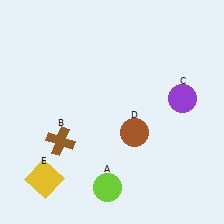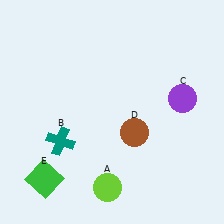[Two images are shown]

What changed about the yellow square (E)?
In Image 1, E is yellow. In Image 2, it changed to green.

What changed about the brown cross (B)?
In Image 1, B is brown. In Image 2, it changed to teal.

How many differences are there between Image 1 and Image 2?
There are 2 differences between the two images.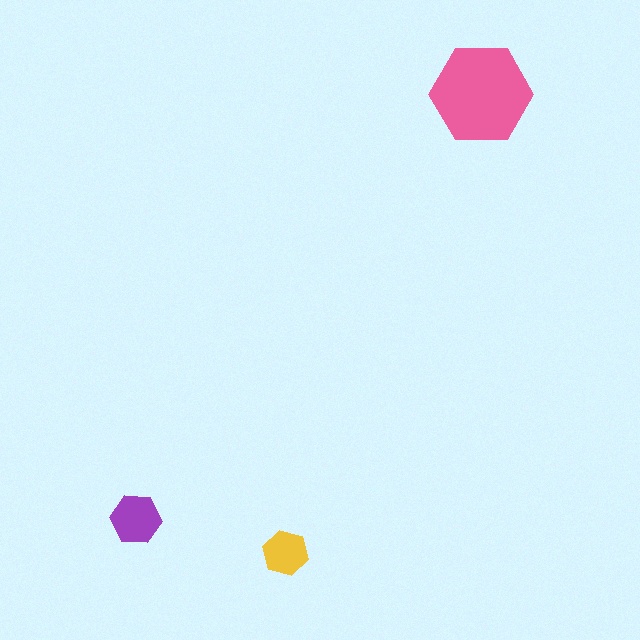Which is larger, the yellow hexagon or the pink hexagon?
The pink one.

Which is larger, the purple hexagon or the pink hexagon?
The pink one.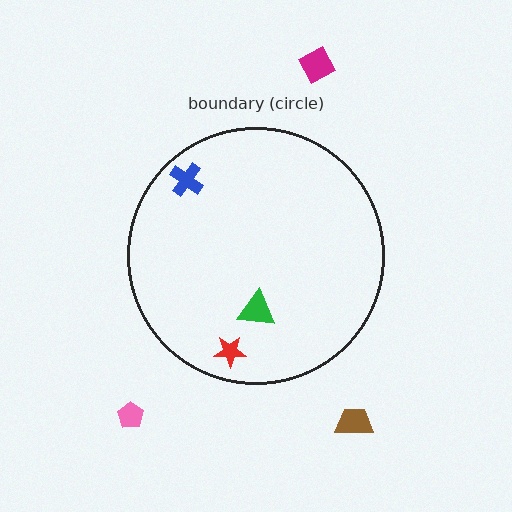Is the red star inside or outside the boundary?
Inside.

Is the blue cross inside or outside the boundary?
Inside.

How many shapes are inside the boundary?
3 inside, 3 outside.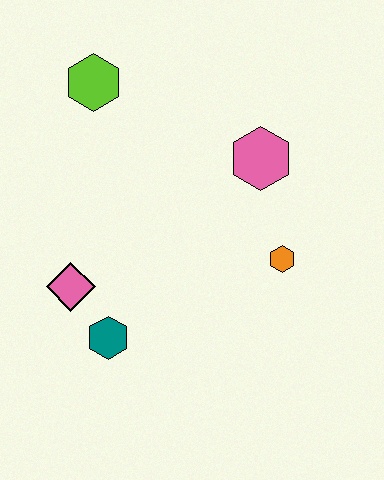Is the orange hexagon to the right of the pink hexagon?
Yes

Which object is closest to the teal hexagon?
The pink diamond is closest to the teal hexagon.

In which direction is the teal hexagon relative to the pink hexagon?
The teal hexagon is below the pink hexagon.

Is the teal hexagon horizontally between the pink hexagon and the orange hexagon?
No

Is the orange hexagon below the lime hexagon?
Yes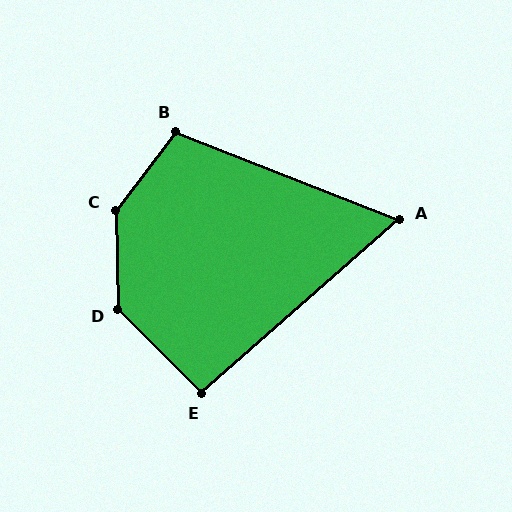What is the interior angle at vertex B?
Approximately 106 degrees (obtuse).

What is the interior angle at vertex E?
Approximately 93 degrees (approximately right).